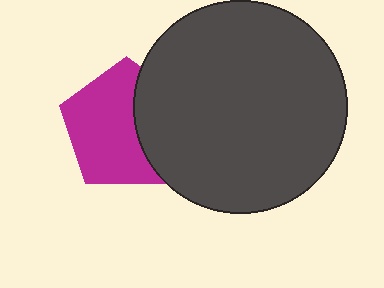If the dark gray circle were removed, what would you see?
You would see the complete magenta pentagon.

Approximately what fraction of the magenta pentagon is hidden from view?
Roughly 35% of the magenta pentagon is hidden behind the dark gray circle.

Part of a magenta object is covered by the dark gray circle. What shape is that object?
It is a pentagon.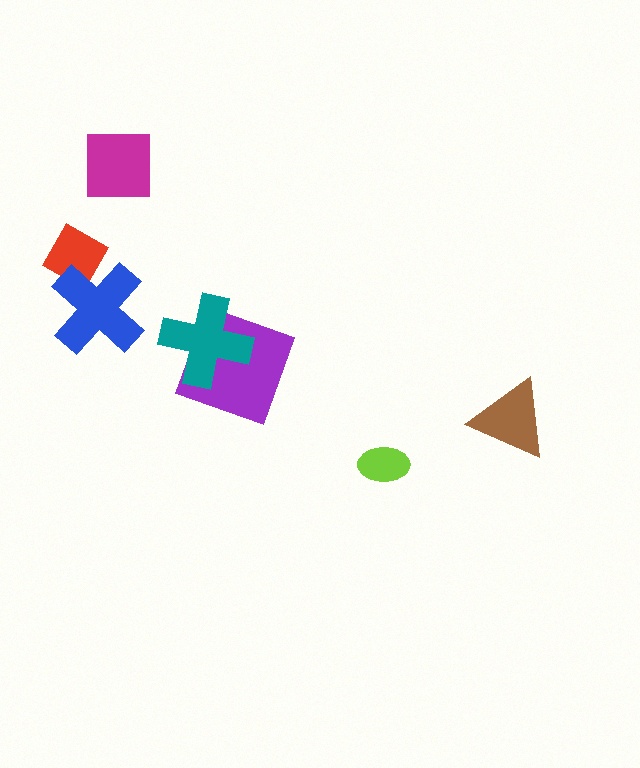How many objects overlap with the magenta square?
0 objects overlap with the magenta square.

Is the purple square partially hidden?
Yes, it is partially covered by another shape.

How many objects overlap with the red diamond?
1 object overlaps with the red diamond.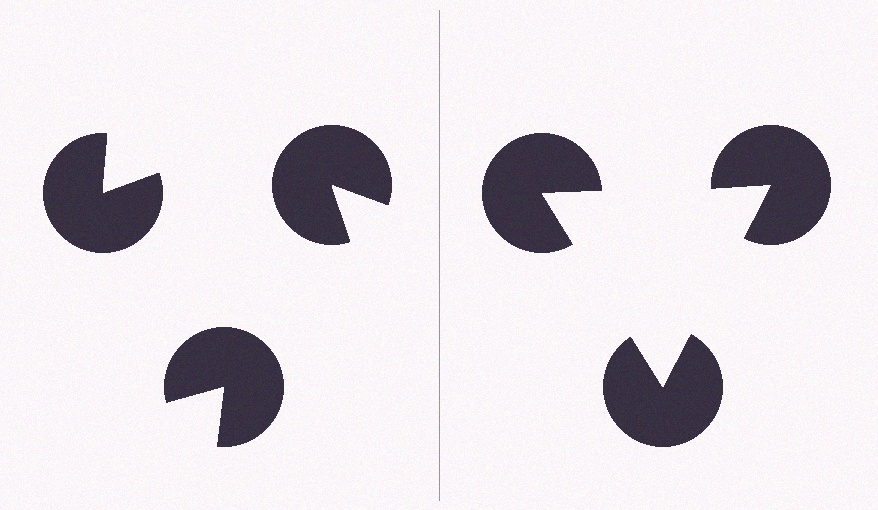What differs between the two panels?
The pac-man discs are positioned identically on both sides; only the wedge orientations differ. On the right they align to a triangle; on the left they are misaligned.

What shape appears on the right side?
An illusory triangle.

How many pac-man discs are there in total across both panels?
6 — 3 on each side.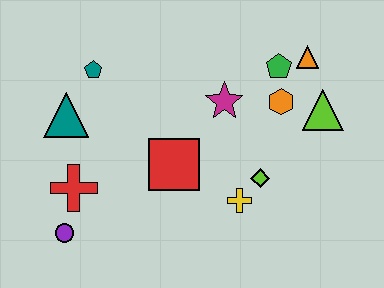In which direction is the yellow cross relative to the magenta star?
The yellow cross is below the magenta star.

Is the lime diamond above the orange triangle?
No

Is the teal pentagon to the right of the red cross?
Yes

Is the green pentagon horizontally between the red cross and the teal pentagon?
No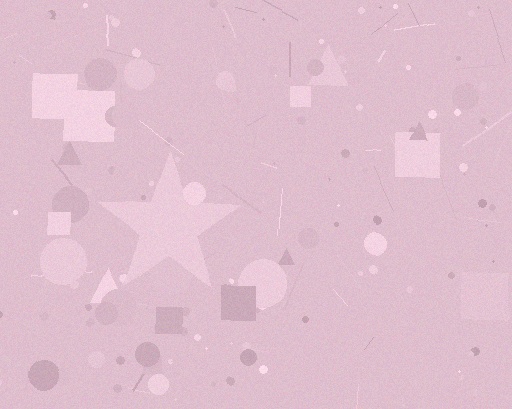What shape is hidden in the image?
A star is hidden in the image.